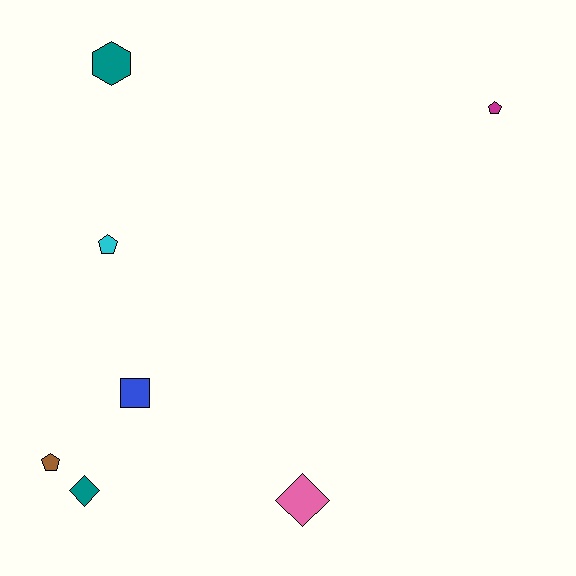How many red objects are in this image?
There are no red objects.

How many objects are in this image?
There are 7 objects.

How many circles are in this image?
There are no circles.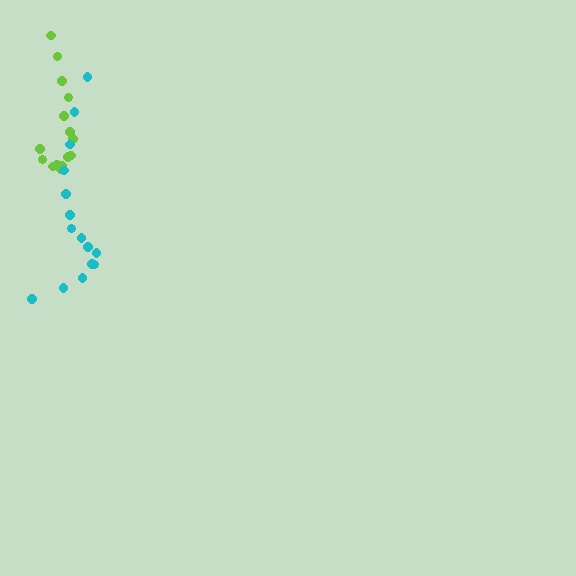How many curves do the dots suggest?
There are 2 distinct paths.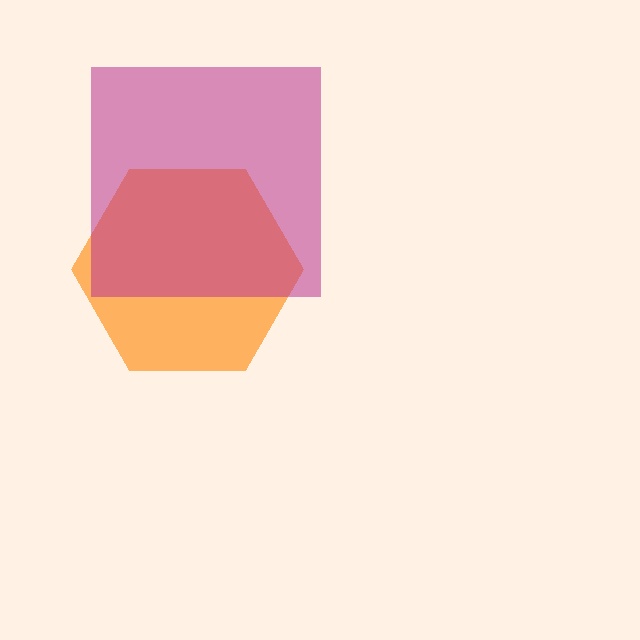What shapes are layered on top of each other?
The layered shapes are: an orange hexagon, a magenta square.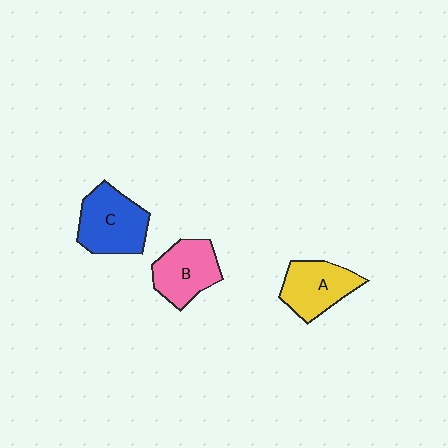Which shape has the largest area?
Shape C (blue).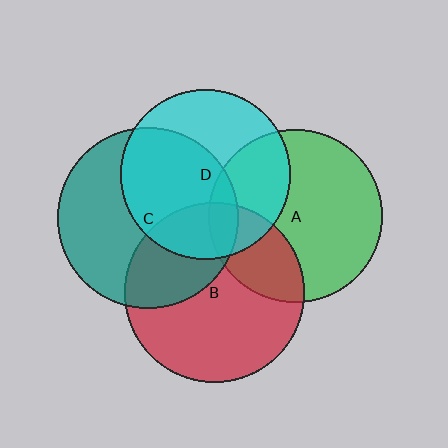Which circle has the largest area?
Circle C (teal).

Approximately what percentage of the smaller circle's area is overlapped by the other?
Approximately 30%.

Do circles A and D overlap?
Yes.